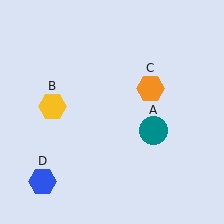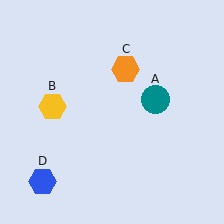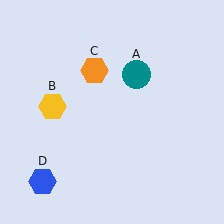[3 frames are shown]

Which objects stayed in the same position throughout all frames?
Yellow hexagon (object B) and blue hexagon (object D) remained stationary.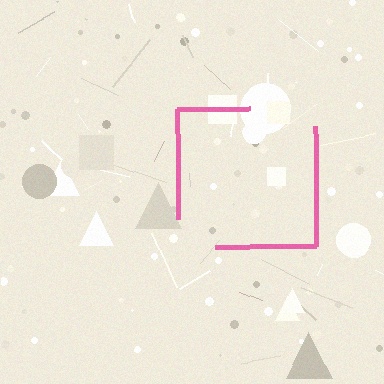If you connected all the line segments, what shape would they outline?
They would outline a square.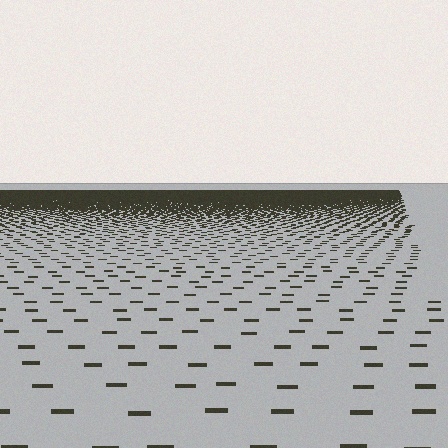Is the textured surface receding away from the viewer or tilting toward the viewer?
The surface is receding away from the viewer. Texture elements get smaller and denser toward the top.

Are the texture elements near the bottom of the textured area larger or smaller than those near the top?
Larger. Near the bottom, elements are closer to the viewer and appear at a bigger on-screen size.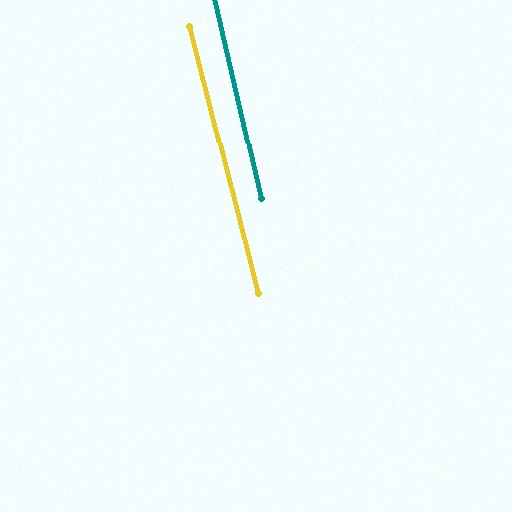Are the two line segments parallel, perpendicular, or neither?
Parallel — their directions differ by only 1.6°.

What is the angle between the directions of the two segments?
Approximately 2 degrees.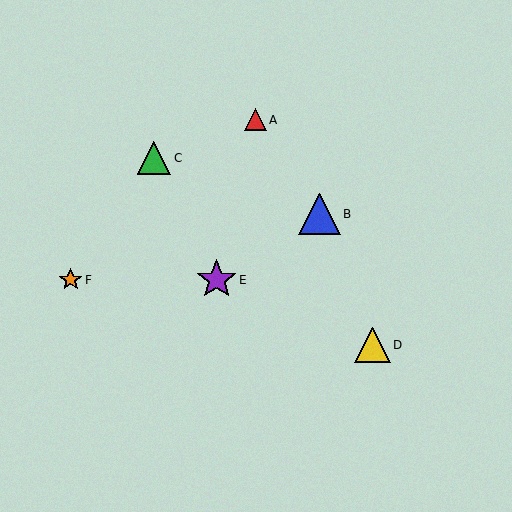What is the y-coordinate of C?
Object C is at y≈158.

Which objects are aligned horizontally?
Objects E, F are aligned horizontally.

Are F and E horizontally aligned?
Yes, both are at y≈280.